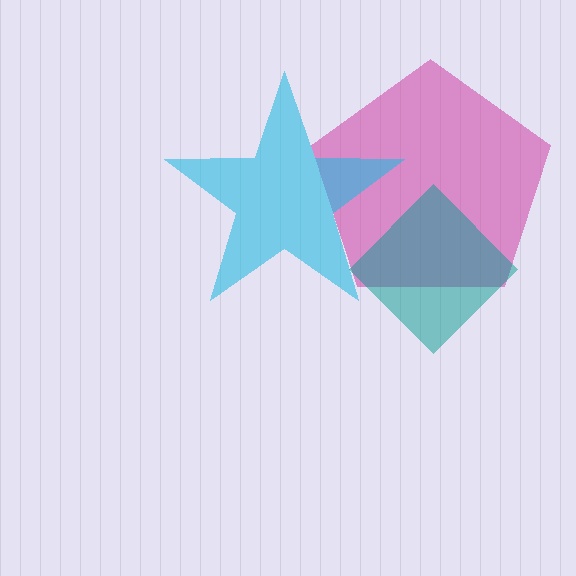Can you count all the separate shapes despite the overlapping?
Yes, there are 3 separate shapes.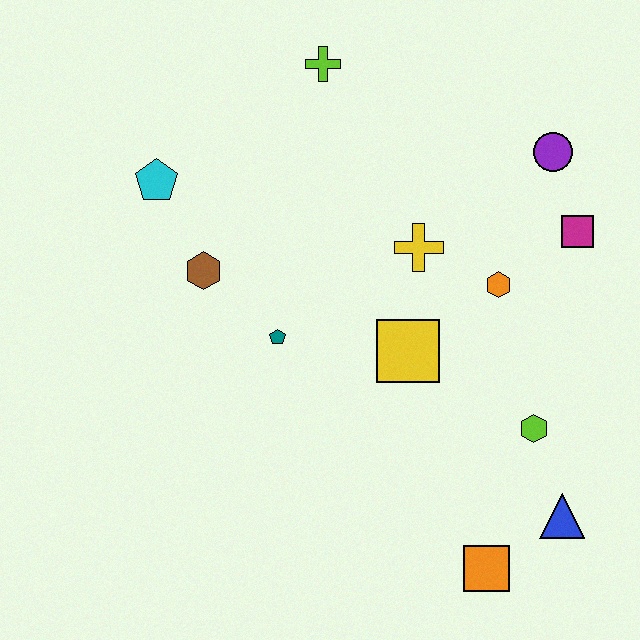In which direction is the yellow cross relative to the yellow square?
The yellow cross is above the yellow square.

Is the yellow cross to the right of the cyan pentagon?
Yes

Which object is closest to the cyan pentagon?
The brown hexagon is closest to the cyan pentagon.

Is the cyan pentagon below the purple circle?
Yes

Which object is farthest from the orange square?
The lime cross is farthest from the orange square.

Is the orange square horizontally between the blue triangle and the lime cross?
Yes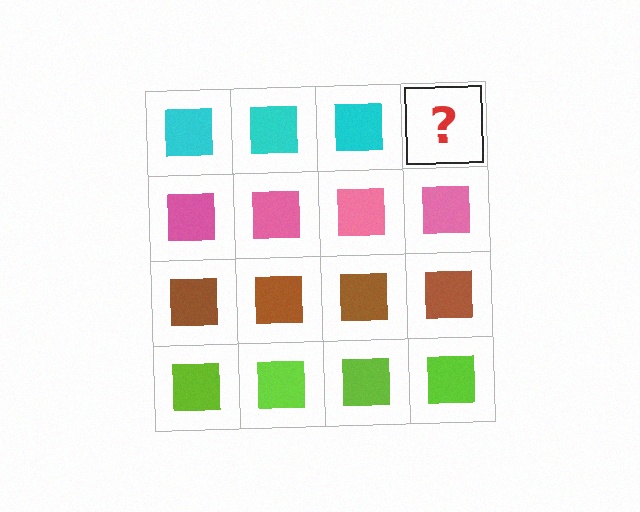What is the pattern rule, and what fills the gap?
The rule is that each row has a consistent color. The gap should be filled with a cyan square.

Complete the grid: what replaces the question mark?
The question mark should be replaced with a cyan square.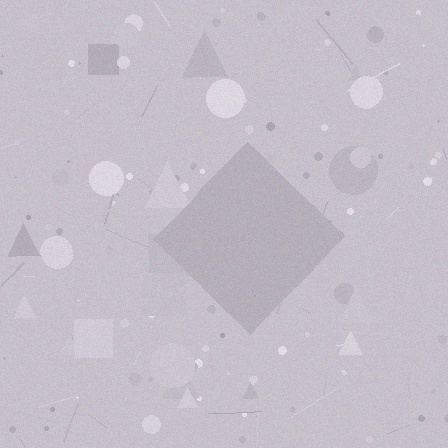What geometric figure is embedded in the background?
A diamond is embedded in the background.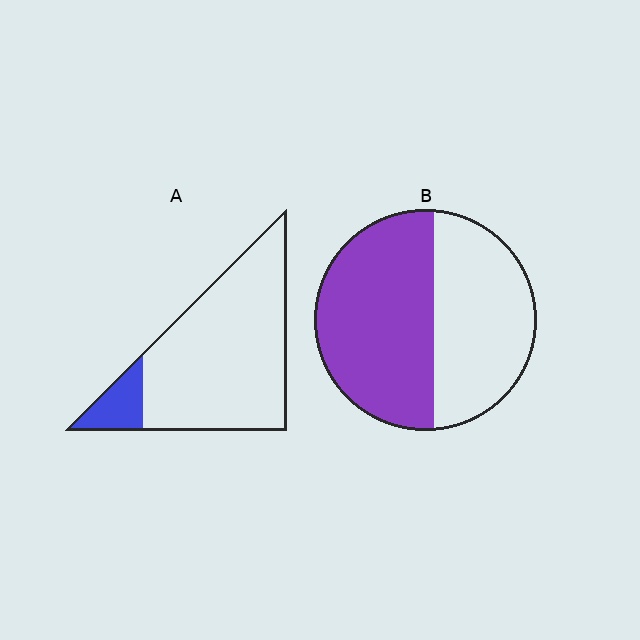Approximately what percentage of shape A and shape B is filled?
A is approximately 10% and B is approximately 55%.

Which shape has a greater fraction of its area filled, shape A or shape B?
Shape B.